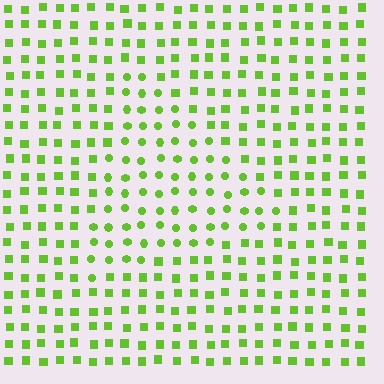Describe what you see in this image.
The image is filled with small lime elements arranged in a uniform grid. A triangle-shaped region contains circles, while the surrounding area contains squares. The boundary is defined purely by the change in element shape.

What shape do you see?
I see a triangle.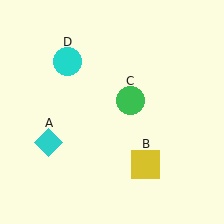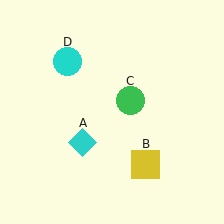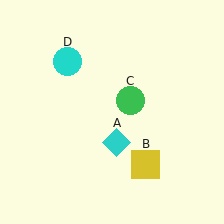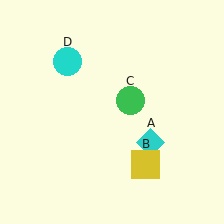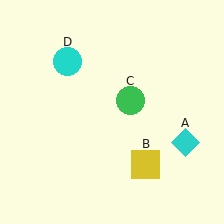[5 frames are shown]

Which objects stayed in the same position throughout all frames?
Yellow square (object B) and green circle (object C) and cyan circle (object D) remained stationary.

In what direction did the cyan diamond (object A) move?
The cyan diamond (object A) moved right.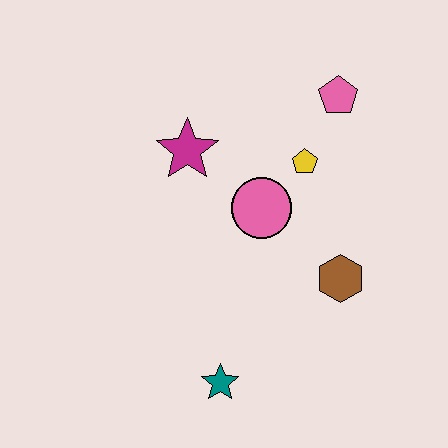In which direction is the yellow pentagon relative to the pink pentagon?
The yellow pentagon is below the pink pentagon.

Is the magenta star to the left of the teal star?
Yes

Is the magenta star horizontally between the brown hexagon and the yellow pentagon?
No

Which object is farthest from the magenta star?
The teal star is farthest from the magenta star.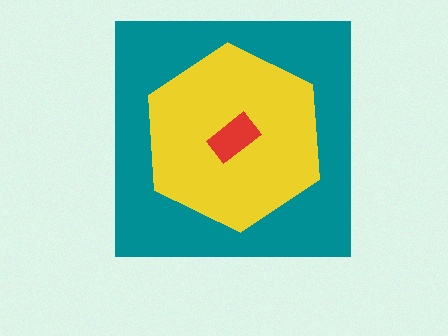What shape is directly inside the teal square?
The yellow hexagon.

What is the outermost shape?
The teal square.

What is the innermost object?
The red rectangle.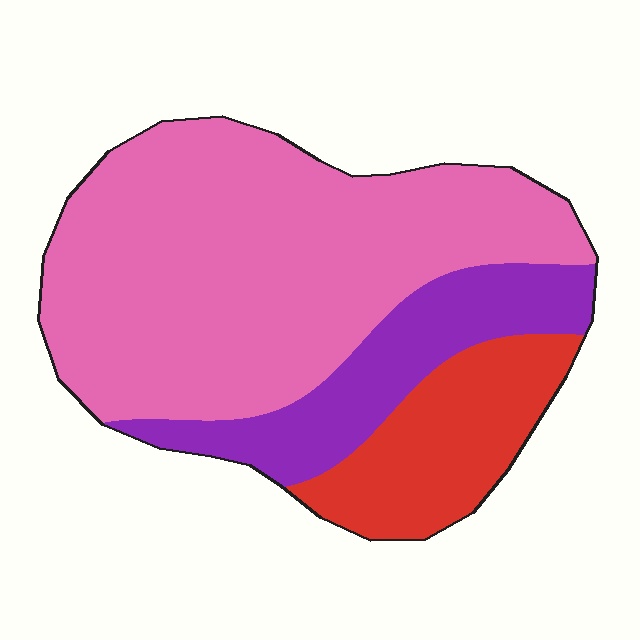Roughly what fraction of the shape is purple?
Purple takes up about one fifth (1/5) of the shape.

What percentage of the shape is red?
Red covers roughly 20% of the shape.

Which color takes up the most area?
Pink, at roughly 60%.